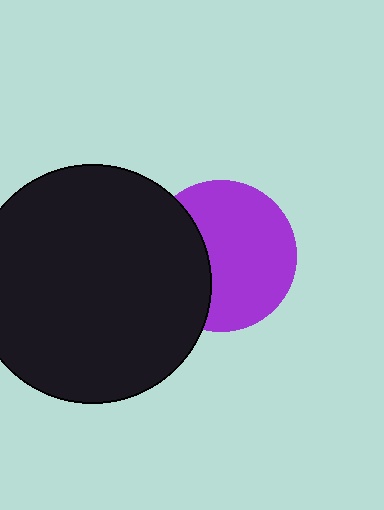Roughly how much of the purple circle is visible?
Most of it is visible (roughly 66%).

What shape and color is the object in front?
The object in front is a black circle.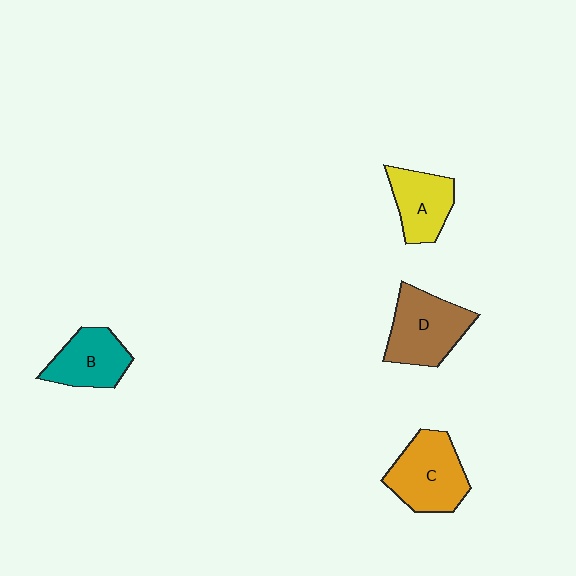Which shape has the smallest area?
Shape A (yellow).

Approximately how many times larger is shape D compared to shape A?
Approximately 1.3 times.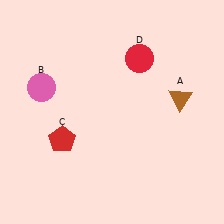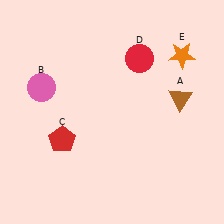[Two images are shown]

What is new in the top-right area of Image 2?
An orange star (E) was added in the top-right area of Image 2.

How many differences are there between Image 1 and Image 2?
There is 1 difference between the two images.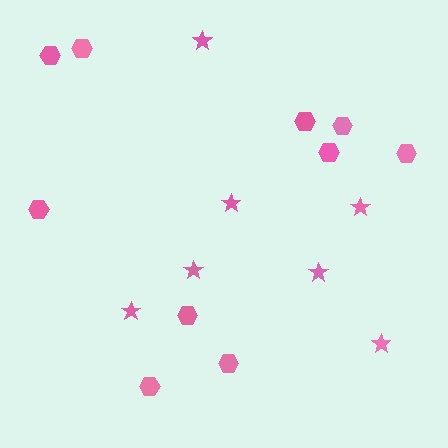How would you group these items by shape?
There are 2 groups: one group of stars (7) and one group of hexagons (10).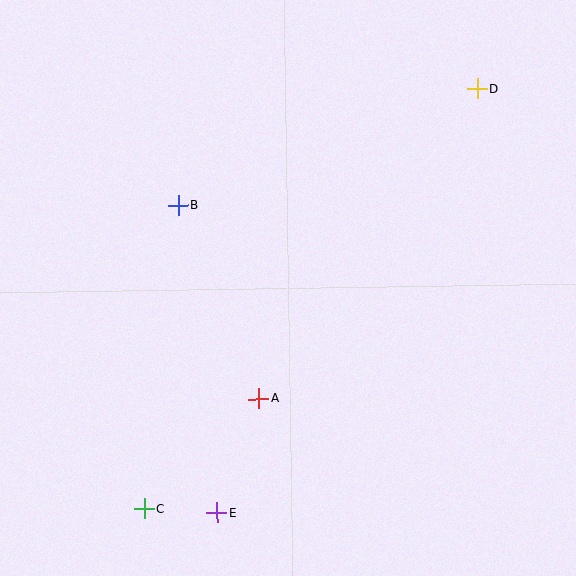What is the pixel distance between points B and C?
The distance between B and C is 305 pixels.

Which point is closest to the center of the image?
Point A at (259, 399) is closest to the center.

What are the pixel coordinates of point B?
Point B is at (178, 205).